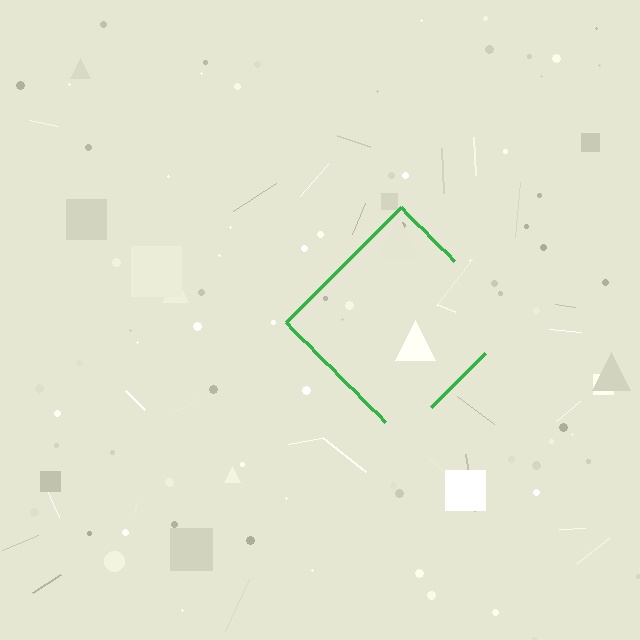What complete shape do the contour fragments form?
The contour fragments form a diamond.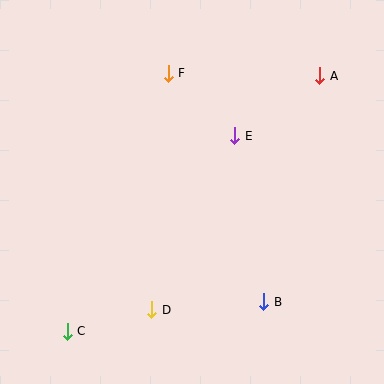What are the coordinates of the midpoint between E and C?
The midpoint between E and C is at (151, 234).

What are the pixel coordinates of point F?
Point F is at (168, 73).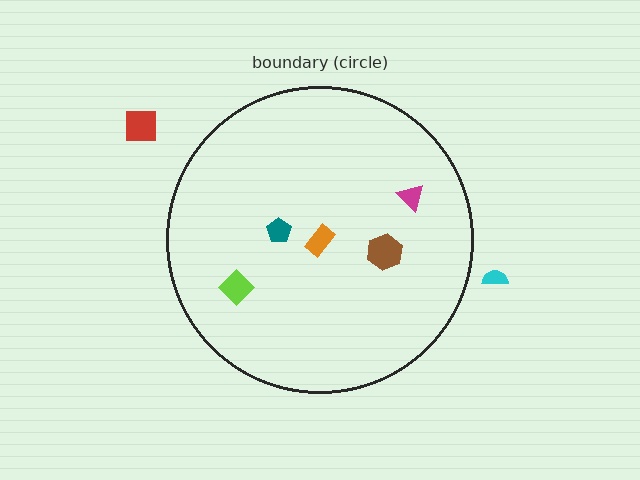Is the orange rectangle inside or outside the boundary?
Inside.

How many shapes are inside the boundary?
5 inside, 2 outside.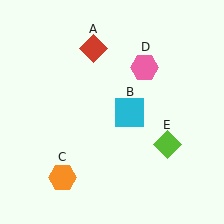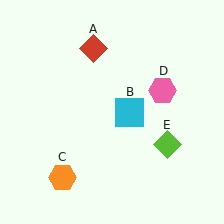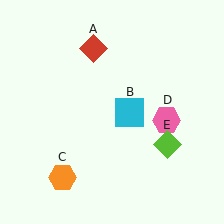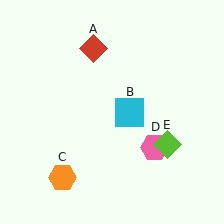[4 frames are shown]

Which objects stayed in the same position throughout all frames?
Red diamond (object A) and cyan square (object B) and orange hexagon (object C) and lime diamond (object E) remained stationary.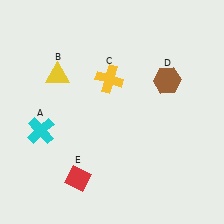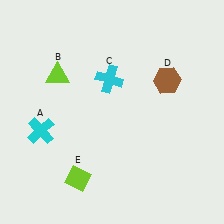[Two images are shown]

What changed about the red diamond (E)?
In Image 1, E is red. In Image 2, it changed to lime.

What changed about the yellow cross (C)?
In Image 1, C is yellow. In Image 2, it changed to cyan.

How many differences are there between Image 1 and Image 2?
There are 3 differences between the two images.